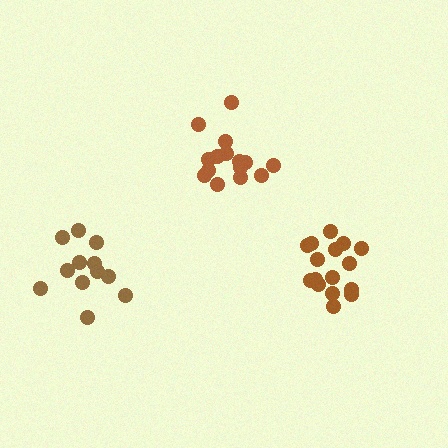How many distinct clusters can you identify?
There are 3 distinct clusters.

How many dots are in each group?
Group 1: 16 dots, Group 2: 12 dots, Group 3: 16 dots (44 total).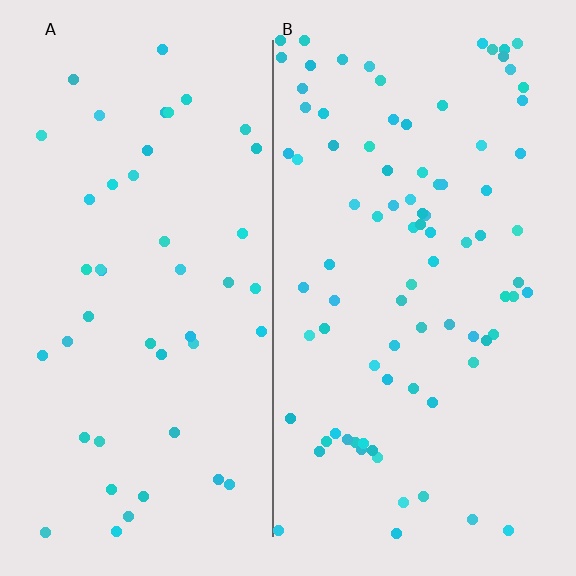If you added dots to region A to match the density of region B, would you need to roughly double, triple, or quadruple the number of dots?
Approximately double.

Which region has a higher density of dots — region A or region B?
B (the right).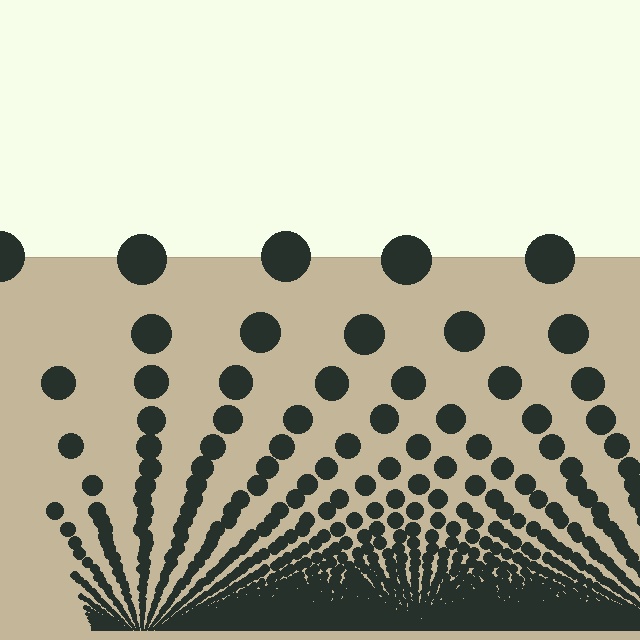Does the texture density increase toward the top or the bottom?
Density increases toward the bottom.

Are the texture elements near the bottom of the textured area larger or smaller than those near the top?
Smaller. The gradient is inverted — elements near the bottom are smaller and denser.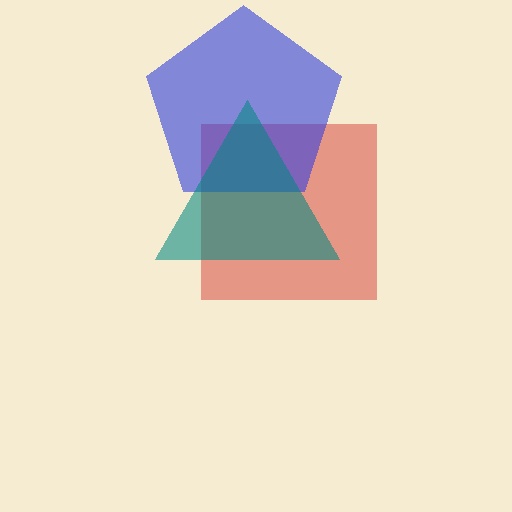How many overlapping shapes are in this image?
There are 3 overlapping shapes in the image.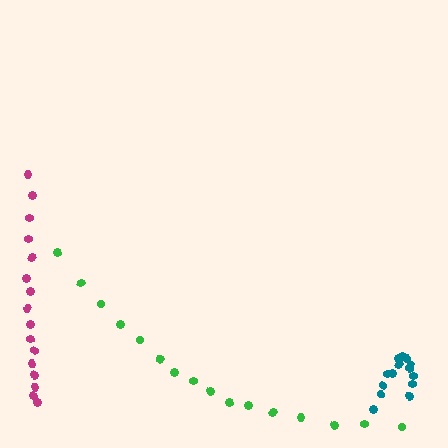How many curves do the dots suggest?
There are 3 distinct paths.